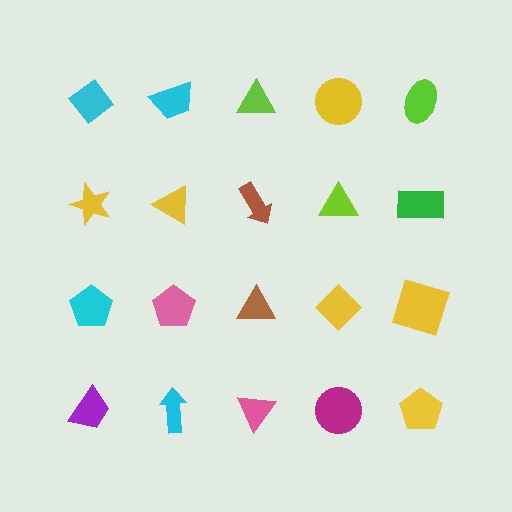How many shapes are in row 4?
5 shapes.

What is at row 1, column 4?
A yellow circle.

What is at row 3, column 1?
A cyan pentagon.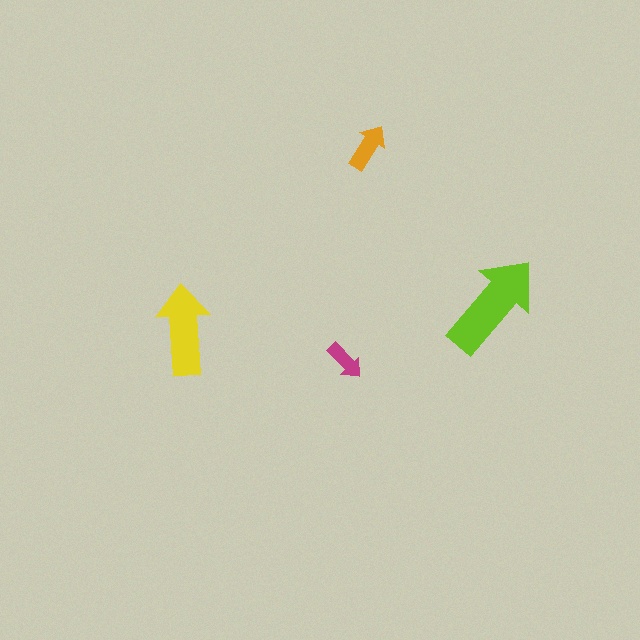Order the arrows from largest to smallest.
the lime one, the yellow one, the orange one, the magenta one.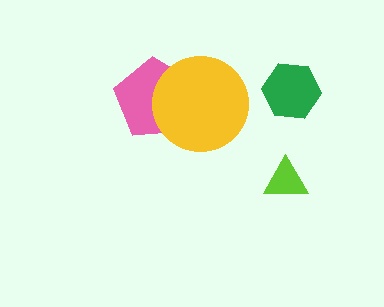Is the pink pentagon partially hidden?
Yes, it is partially covered by another shape.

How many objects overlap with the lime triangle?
0 objects overlap with the lime triangle.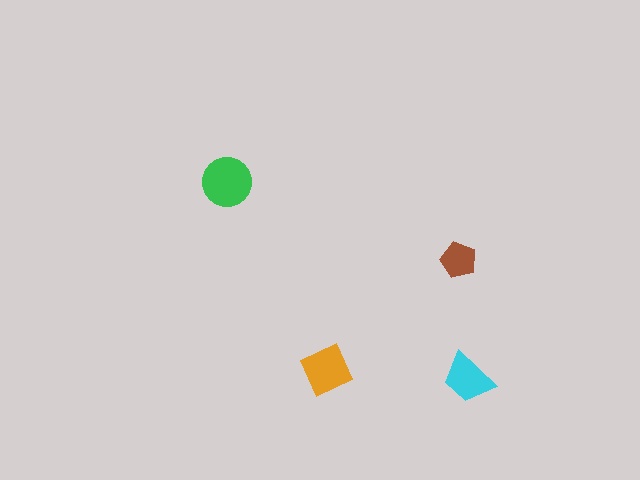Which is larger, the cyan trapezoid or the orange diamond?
The orange diamond.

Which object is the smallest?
The brown pentagon.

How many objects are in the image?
There are 4 objects in the image.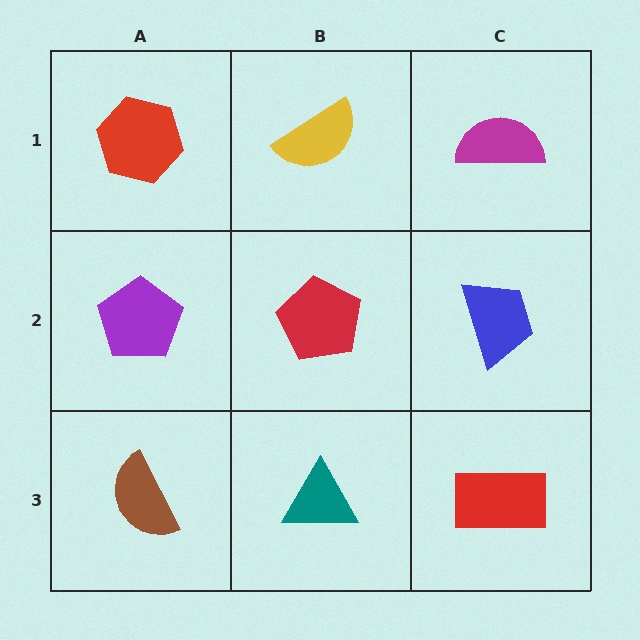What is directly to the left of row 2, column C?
A red pentagon.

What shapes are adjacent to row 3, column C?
A blue trapezoid (row 2, column C), a teal triangle (row 3, column B).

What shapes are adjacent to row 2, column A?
A red hexagon (row 1, column A), a brown semicircle (row 3, column A), a red pentagon (row 2, column B).